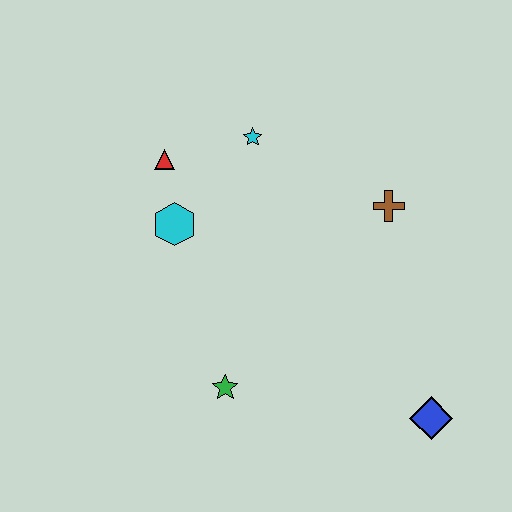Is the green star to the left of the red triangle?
No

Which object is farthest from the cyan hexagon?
The blue diamond is farthest from the cyan hexagon.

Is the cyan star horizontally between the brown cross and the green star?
Yes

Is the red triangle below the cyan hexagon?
No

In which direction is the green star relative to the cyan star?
The green star is below the cyan star.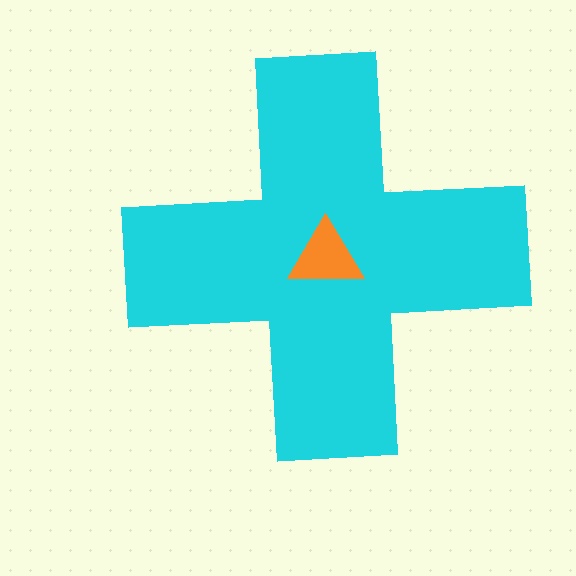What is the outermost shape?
The cyan cross.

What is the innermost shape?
The orange triangle.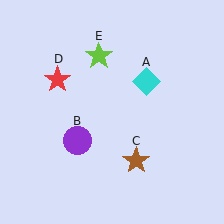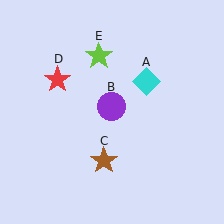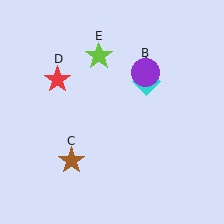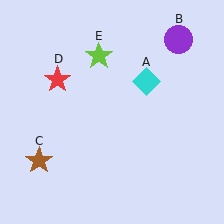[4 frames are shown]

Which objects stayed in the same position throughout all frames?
Cyan diamond (object A) and red star (object D) and lime star (object E) remained stationary.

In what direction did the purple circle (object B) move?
The purple circle (object B) moved up and to the right.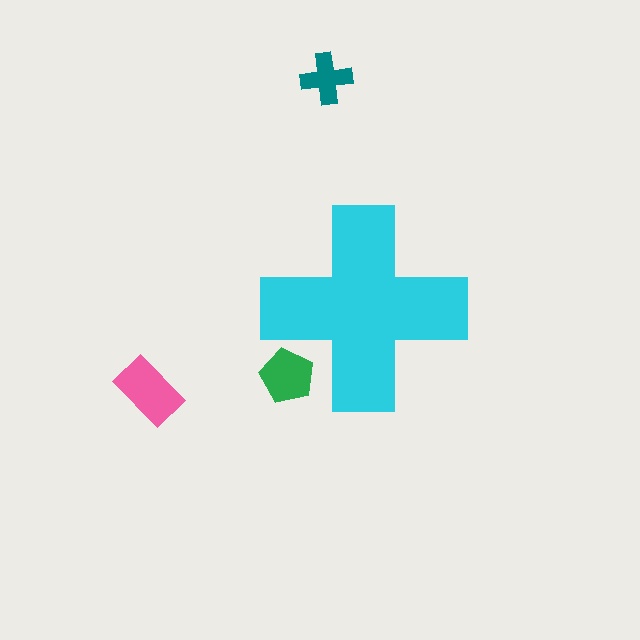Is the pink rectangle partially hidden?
No, the pink rectangle is fully visible.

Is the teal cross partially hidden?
No, the teal cross is fully visible.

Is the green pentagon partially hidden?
Yes, the green pentagon is partially hidden behind the cyan cross.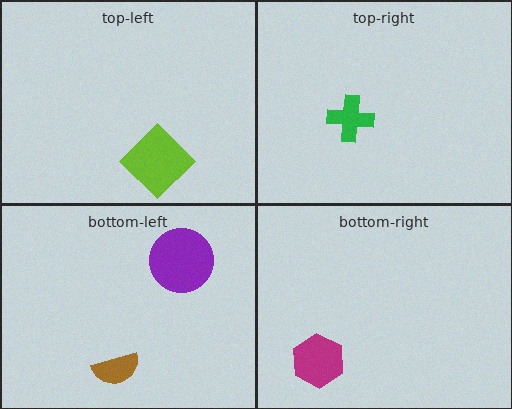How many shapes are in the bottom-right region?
1.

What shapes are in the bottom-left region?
The purple circle, the brown semicircle.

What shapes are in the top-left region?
The lime diamond.